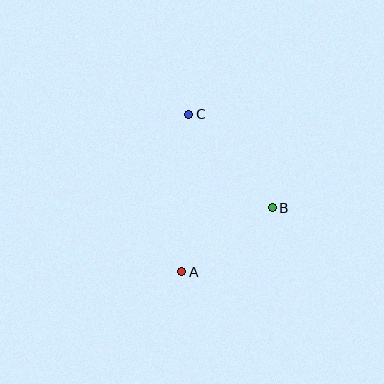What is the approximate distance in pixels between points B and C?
The distance between B and C is approximately 125 pixels.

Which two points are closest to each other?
Points A and B are closest to each other.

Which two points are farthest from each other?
Points A and C are farthest from each other.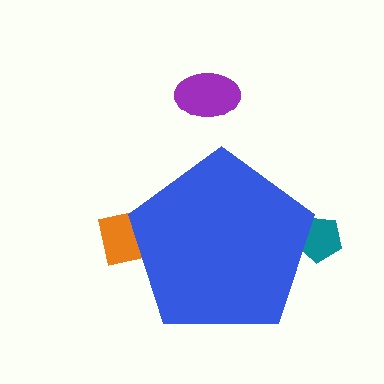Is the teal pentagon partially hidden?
Yes, the teal pentagon is partially hidden behind the blue pentagon.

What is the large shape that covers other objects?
A blue pentagon.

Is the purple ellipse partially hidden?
No, the purple ellipse is fully visible.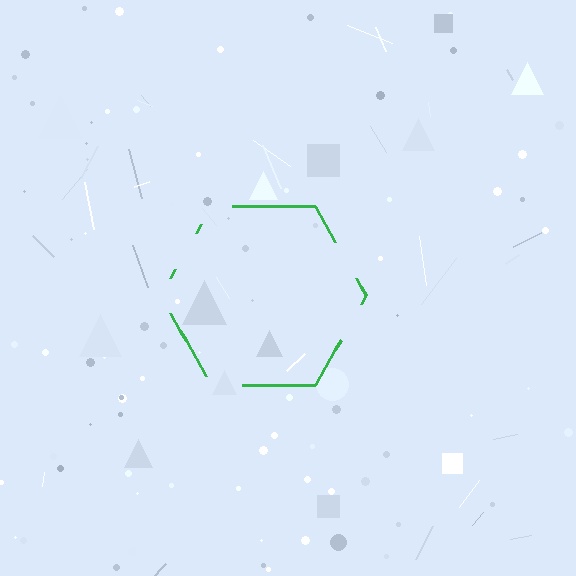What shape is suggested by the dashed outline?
The dashed outline suggests a hexagon.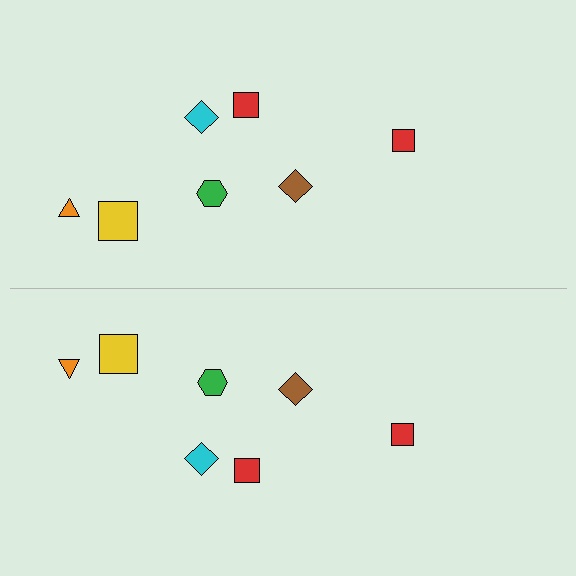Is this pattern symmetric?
Yes, this pattern has bilateral (reflection) symmetry.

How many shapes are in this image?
There are 14 shapes in this image.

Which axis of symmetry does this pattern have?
The pattern has a horizontal axis of symmetry running through the center of the image.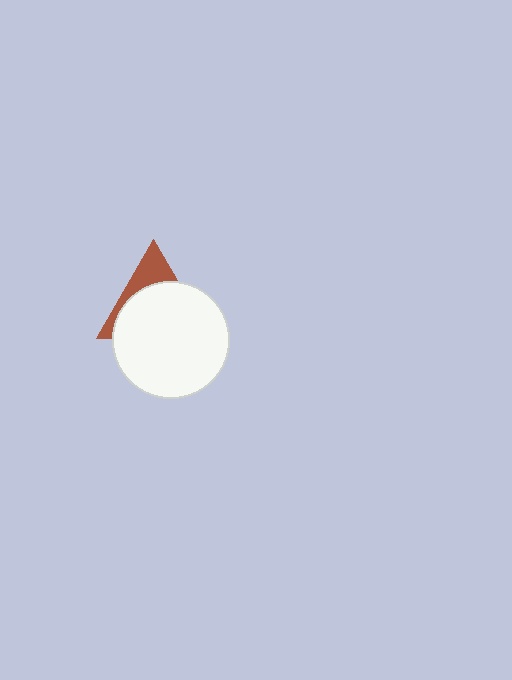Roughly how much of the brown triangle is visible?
A small part of it is visible (roughly 30%).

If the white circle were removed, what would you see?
You would see the complete brown triangle.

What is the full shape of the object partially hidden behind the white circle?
The partially hidden object is a brown triangle.